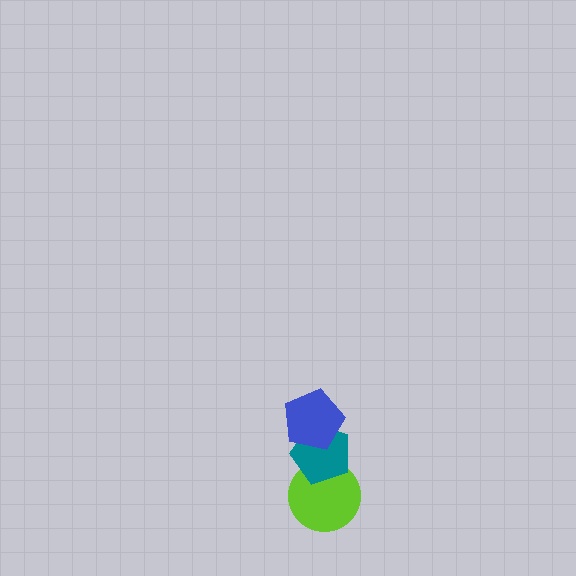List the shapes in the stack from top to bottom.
From top to bottom: the blue pentagon, the teal pentagon, the lime circle.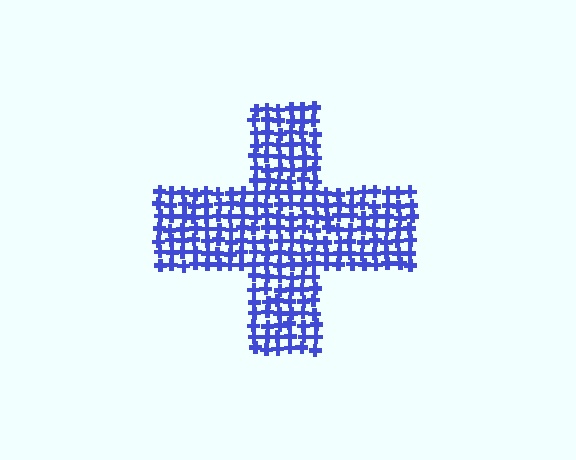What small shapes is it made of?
It is made of small crosses.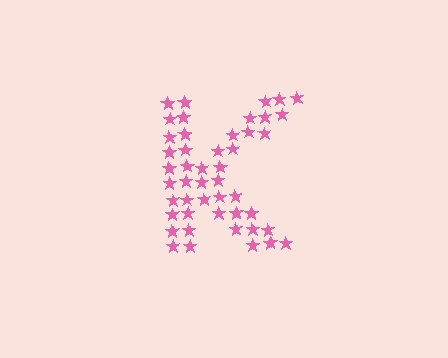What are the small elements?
The small elements are stars.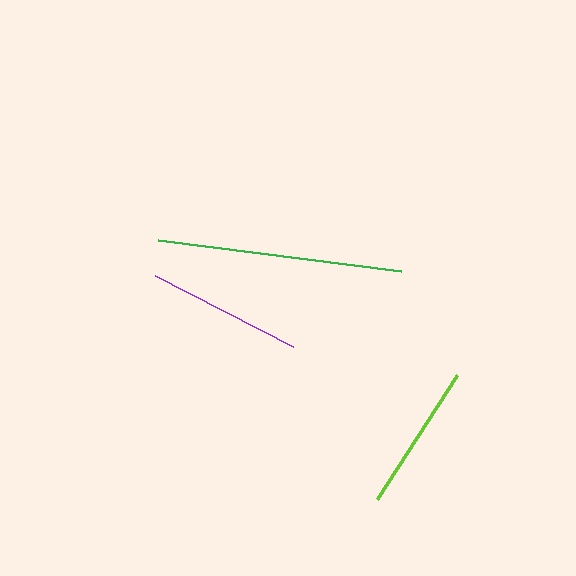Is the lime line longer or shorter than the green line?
The green line is longer than the lime line.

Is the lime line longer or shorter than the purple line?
The purple line is longer than the lime line.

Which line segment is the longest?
The green line is the longest at approximately 245 pixels.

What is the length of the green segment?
The green segment is approximately 245 pixels long.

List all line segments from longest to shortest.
From longest to shortest: green, purple, lime.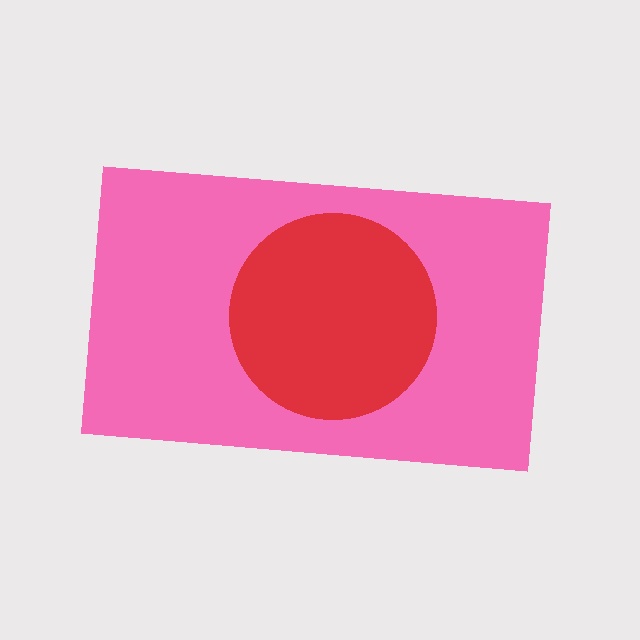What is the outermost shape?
The pink rectangle.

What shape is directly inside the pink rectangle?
The red circle.